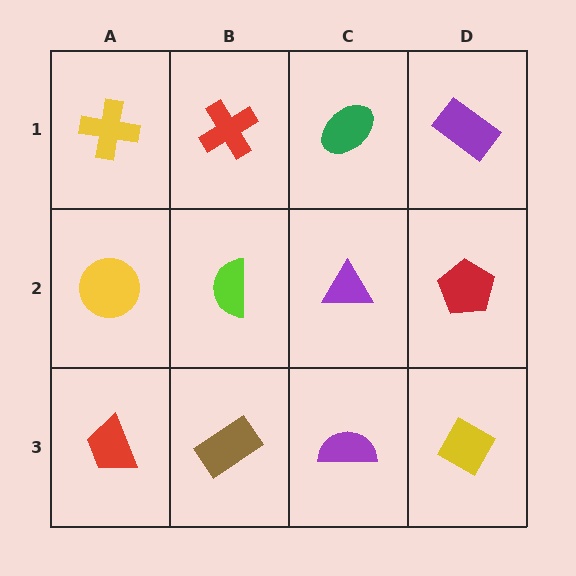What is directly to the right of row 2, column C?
A red pentagon.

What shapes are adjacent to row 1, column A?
A yellow circle (row 2, column A), a red cross (row 1, column B).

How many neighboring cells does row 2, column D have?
3.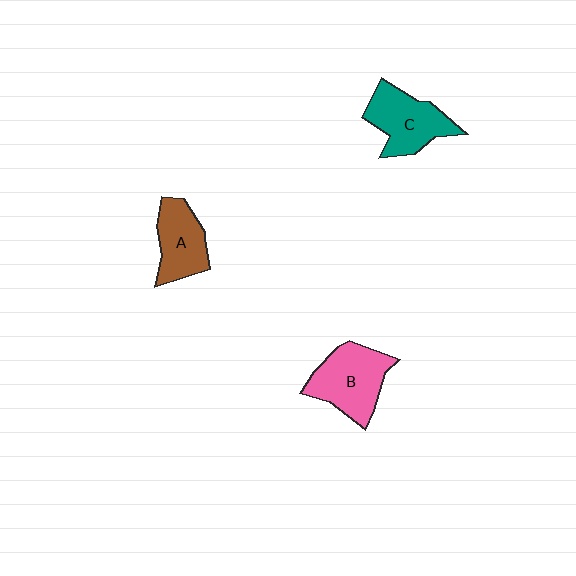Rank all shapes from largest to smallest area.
From largest to smallest: B (pink), C (teal), A (brown).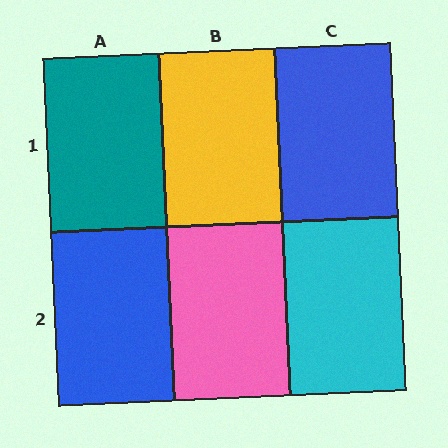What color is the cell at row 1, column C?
Blue.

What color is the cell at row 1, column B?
Yellow.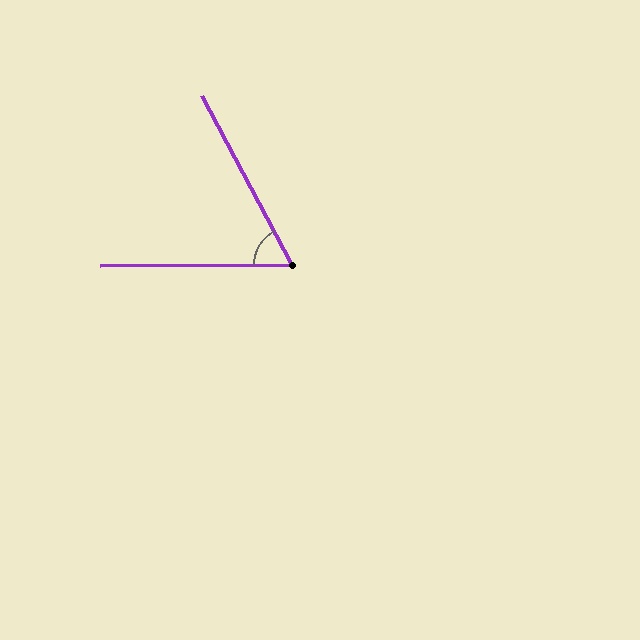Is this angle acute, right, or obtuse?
It is acute.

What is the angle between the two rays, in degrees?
Approximately 63 degrees.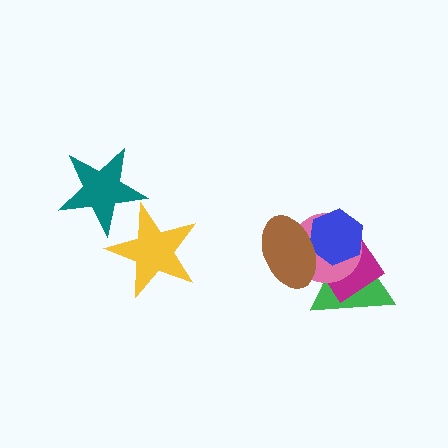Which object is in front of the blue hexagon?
The brown ellipse is in front of the blue hexagon.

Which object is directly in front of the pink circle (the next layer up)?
The blue hexagon is directly in front of the pink circle.